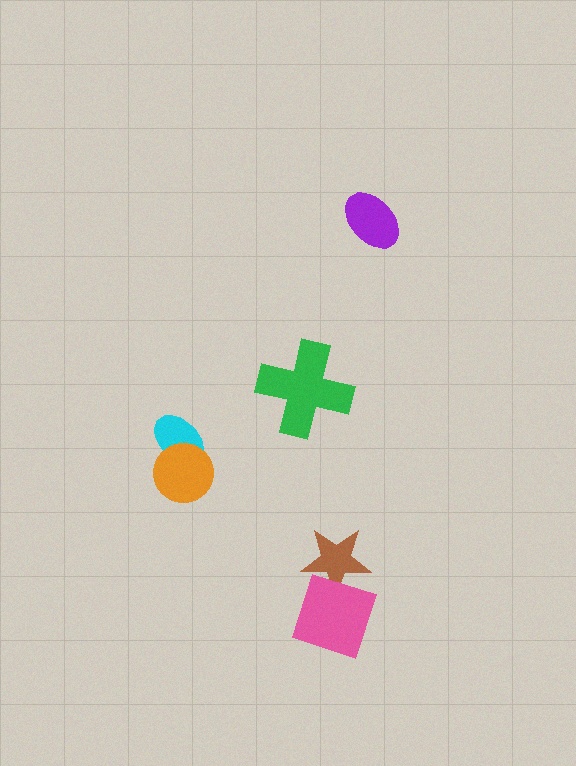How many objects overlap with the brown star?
1 object overlaps with the brown star.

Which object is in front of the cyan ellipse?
The orange circle is in front of the cyan ellipse.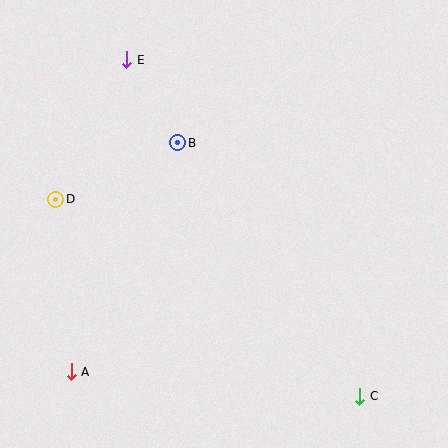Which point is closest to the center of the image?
Point B at (178, 143) is closest to the center.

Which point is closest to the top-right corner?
Point B is closest to the top-right corner.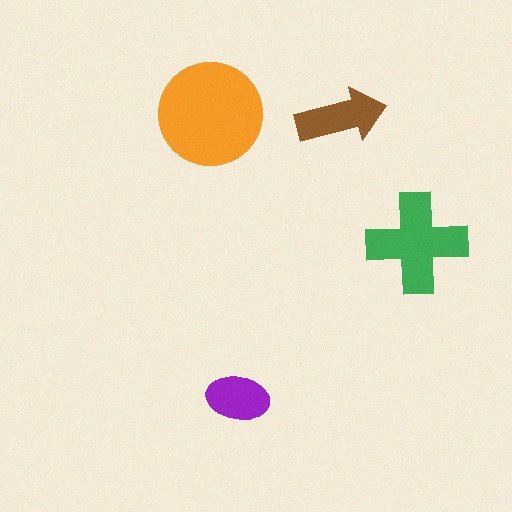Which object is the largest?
The orange circle.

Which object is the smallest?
The purple ellipse.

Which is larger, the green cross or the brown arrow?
The green cross.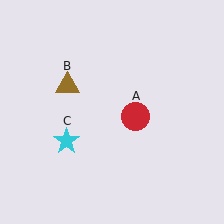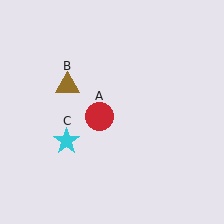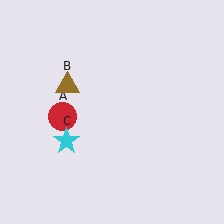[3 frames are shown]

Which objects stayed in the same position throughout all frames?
Brown triangle (object B) and cyan star (object C) remained stationary.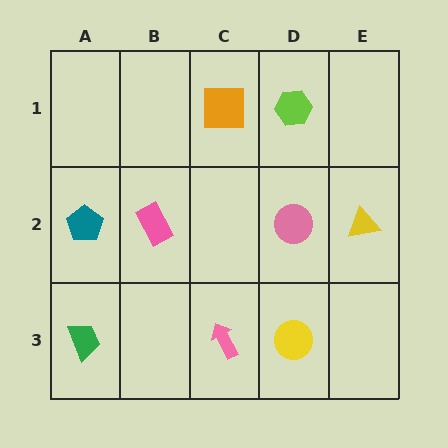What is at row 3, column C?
A pink arrow.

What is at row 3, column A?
A green trapezoid.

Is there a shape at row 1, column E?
No, that cell is empty.